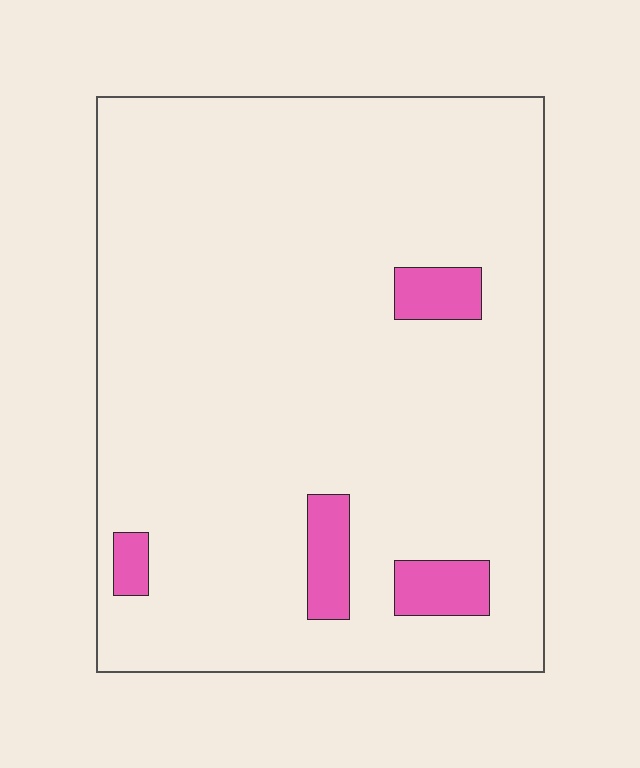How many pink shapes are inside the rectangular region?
4.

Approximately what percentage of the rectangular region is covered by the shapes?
Approximately 5%.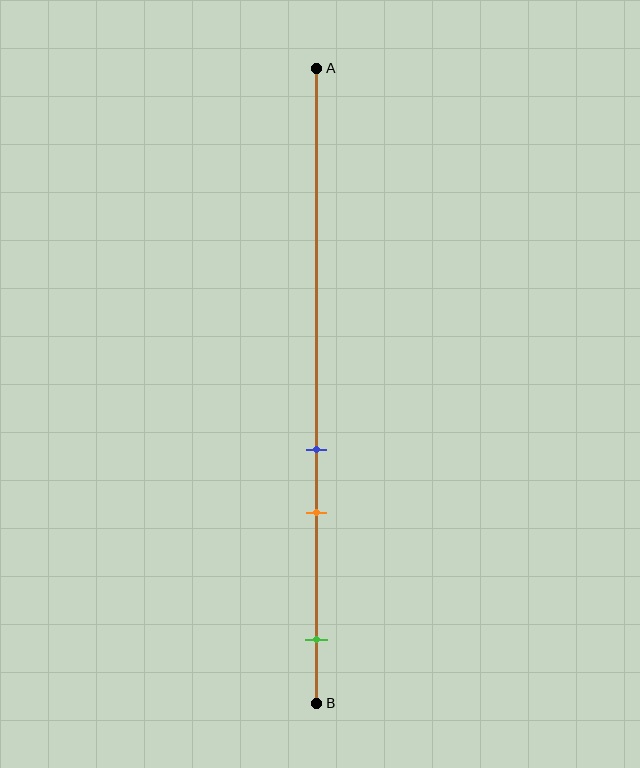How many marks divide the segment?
There are 3 marks dividing the segment.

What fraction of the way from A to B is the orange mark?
The orange mark is approximately 70% (0.7) of the way from A to B.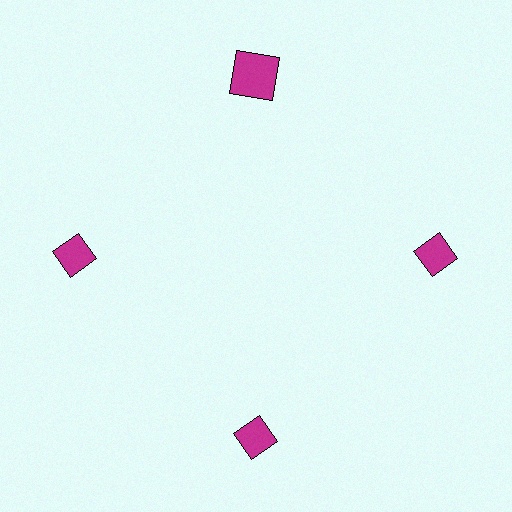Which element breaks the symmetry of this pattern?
The magenta square at roughly the 12 o'clock position breaks the symmetry. All other shapes are magenta diamonds.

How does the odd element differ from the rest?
It has a different shape: square instead of diamond.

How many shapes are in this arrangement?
There are 4 shapes arranged in a ring pattern.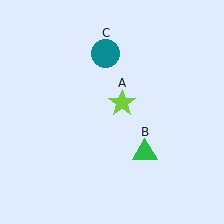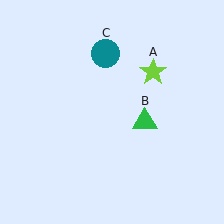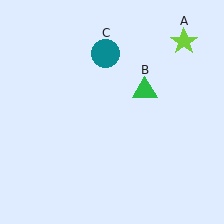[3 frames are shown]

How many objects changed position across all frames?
2 objects changed position: lime star (object A), green triangle (object B).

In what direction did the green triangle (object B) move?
The green triangle (object B) moved up.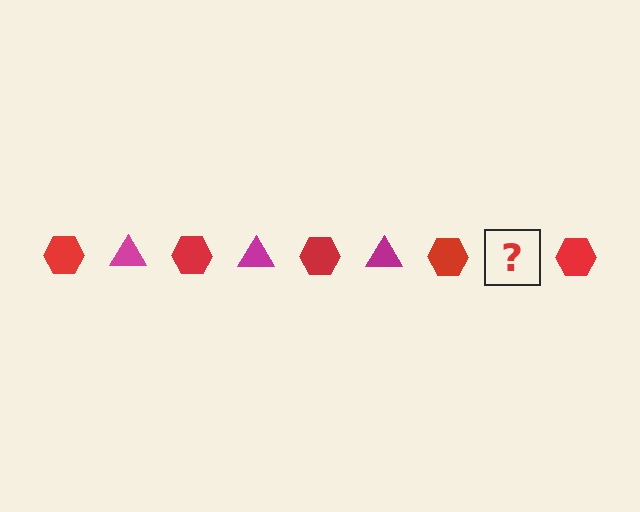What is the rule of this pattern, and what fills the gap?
The rule is that the pattern alternates between red hexagon and magenta triangle. The gap should be filled with a magenta triangle.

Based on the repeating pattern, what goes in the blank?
The blank should be a magenta triangle.